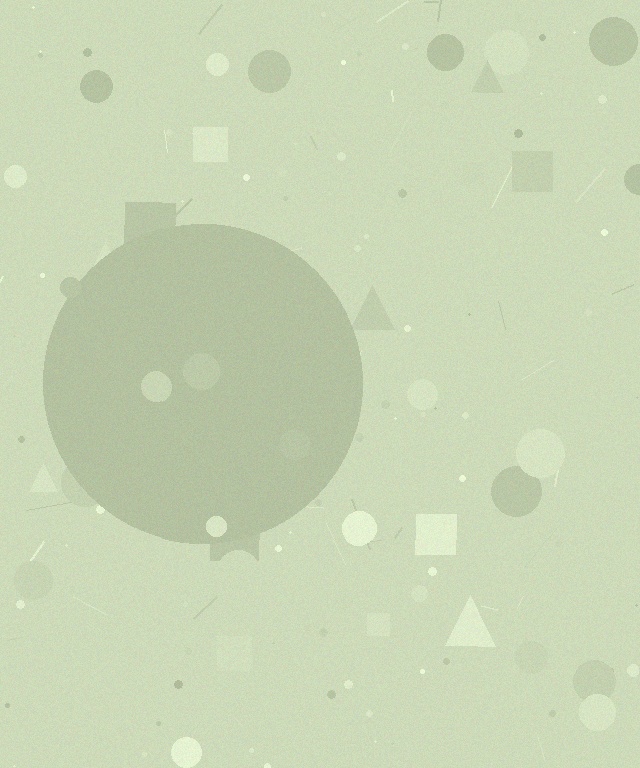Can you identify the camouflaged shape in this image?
The camouflaged shape is a circle.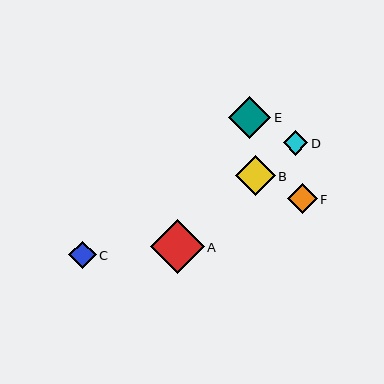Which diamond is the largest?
Diamond A is the largest with a size of approximately 54 pixels.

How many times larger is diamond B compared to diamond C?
Diamond B is approximately 1.4 times the size of diamond C.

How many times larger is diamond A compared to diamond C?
Diamond A is approximately 2.0 times the size of diamond C.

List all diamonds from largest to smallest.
From largest to smallest: A, E, B, F, C, D.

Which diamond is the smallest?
Diamond D is the smallest with a size of approximately 25 pixels.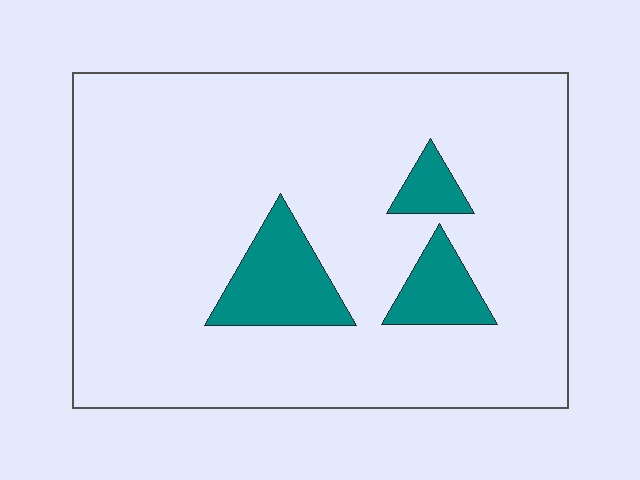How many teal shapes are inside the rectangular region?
3.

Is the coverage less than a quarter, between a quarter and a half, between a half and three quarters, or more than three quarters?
Less than a quarter.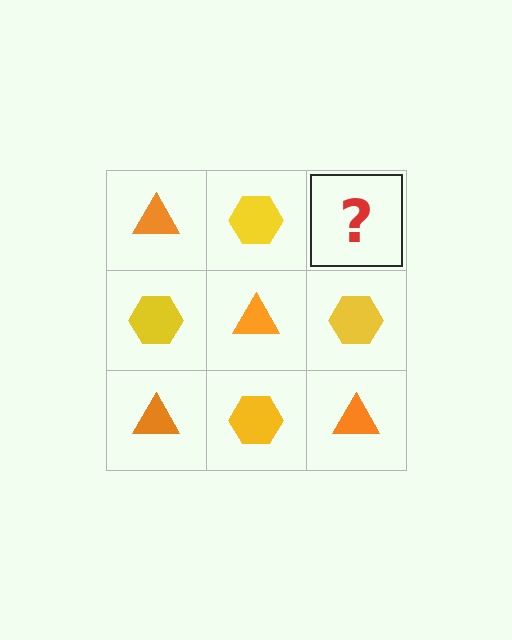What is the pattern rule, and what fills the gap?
The rule is that it alternates orange triangle and yellow hexagon in a checkerboard pattern. The gap should be filled with an orange triangle.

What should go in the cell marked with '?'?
The missing cell should contain an orange triangle.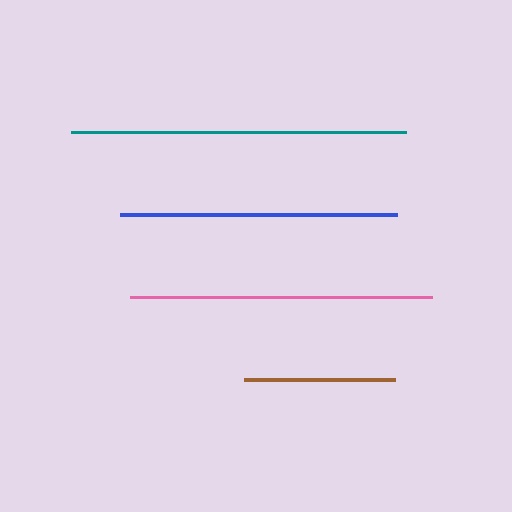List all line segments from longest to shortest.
From longest to shortest: teal, pink, blue, brown.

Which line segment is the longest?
The teal line is the longest at approximately 335 pixels.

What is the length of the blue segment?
The blue segment is approximately 277 pixels long.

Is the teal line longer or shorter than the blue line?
The teal line is longer than the blue line.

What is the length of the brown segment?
The brown segment is approximately 151 pixels long.